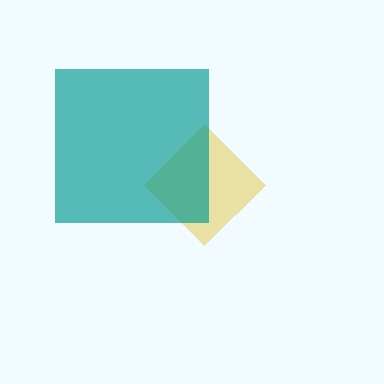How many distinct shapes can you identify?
There are 2 distinct shapes: a yellow diamond, a teal square.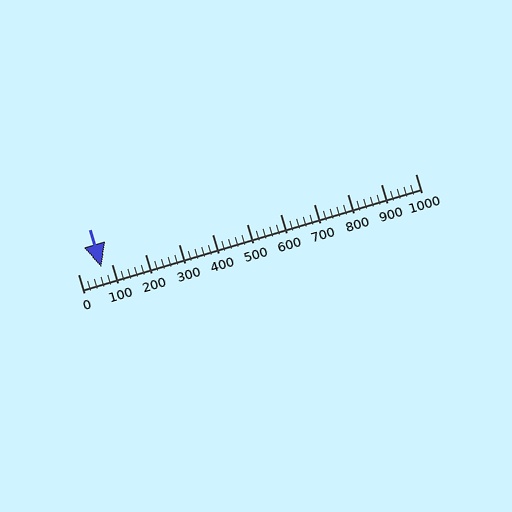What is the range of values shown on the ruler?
The ruler shows values from 0 to 1000.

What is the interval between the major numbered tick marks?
The major tick marks are spaced 100 units apart.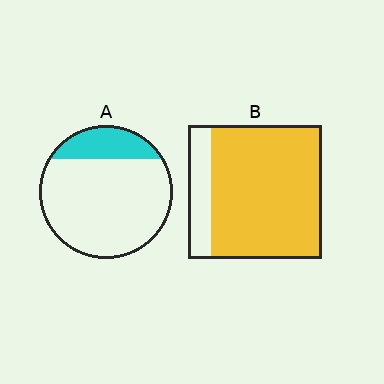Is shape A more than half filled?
No.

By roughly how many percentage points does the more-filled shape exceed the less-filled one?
By roughly 65 percentage points (B over A).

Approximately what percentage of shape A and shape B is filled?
A is approximately 20% and B is approximately 85%.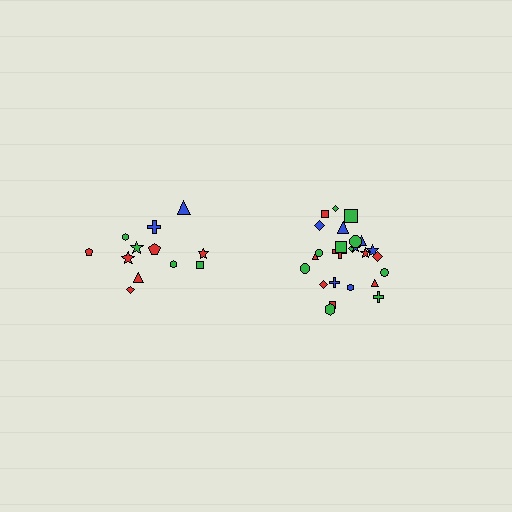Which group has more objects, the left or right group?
The right group.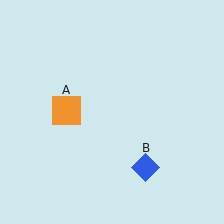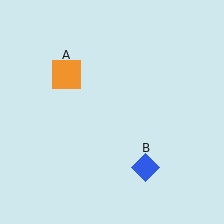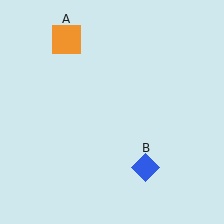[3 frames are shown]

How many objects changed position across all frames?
1 object changed position: orange square (object A).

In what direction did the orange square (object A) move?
The orange square (object A) moved up.